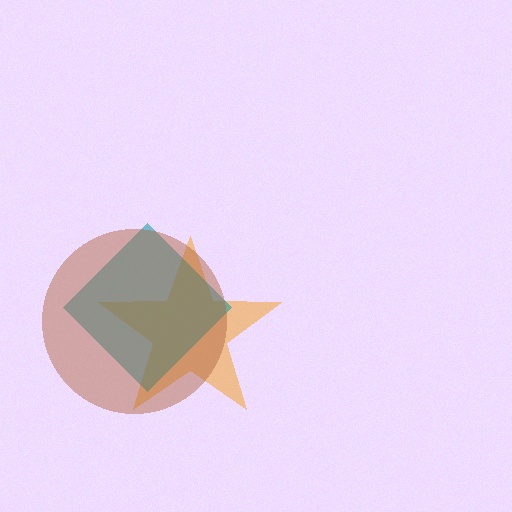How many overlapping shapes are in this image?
There are 3 overlapping shapes in the image.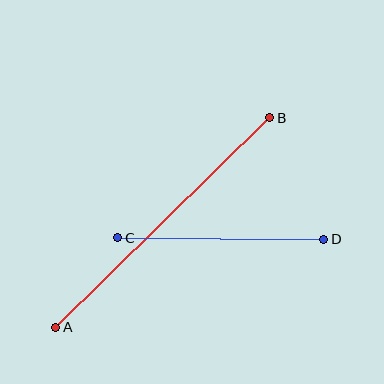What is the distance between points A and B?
The distance is approximately 299 pixels.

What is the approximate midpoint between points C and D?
The midpoint is at approximately (221, 238) pixels.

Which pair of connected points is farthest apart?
Points A and B are farthest apart.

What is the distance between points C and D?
The distance is approximately 206 pixels.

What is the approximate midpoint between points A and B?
The midpoint is at approximately (163, 223) pixels.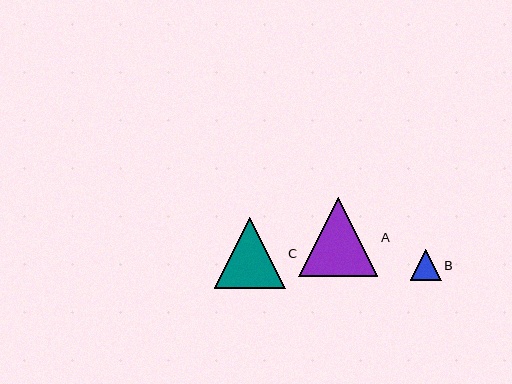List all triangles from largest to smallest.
From largest to smallest: A, C, B.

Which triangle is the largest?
Triangle A is the largest with a size of approximately 79 pixels.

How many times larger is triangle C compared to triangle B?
Triangle C is approximately 2.3 times the size of triangle B.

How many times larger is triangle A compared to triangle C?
Triangle A is approximately 1.1 times the size of triangle C.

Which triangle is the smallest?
Triangle B is the smallest with a size of approximately 31 pixels.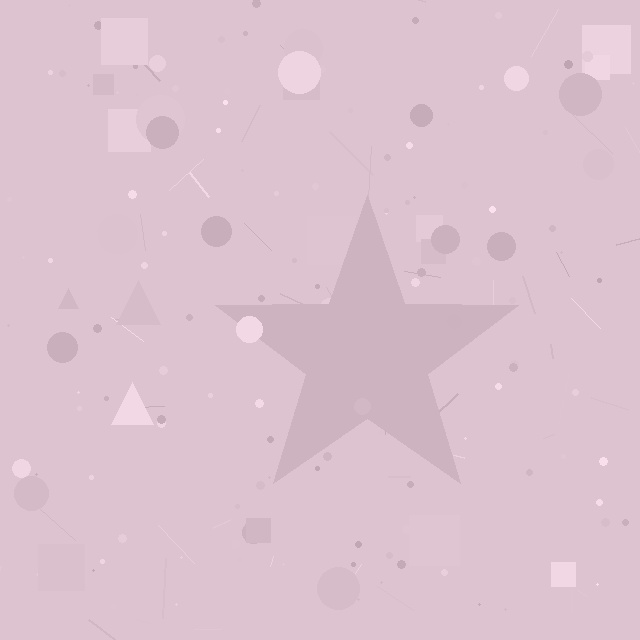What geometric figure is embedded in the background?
A star is embedded in the background.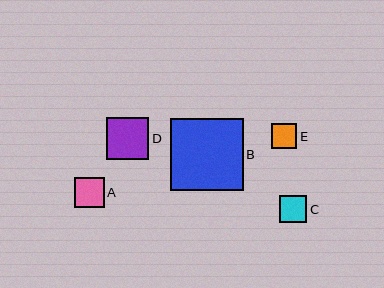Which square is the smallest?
Square E is the smallest with a size of approximately 25 pixels.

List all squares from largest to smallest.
From largest to smallest: B, D, A, C, E.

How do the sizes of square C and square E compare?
Square C and square E are approximately the same size.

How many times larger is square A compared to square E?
Square A is approximately 1.2 times the size of square E.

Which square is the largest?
Square B is the largest with a size of approximately 72 pixels.